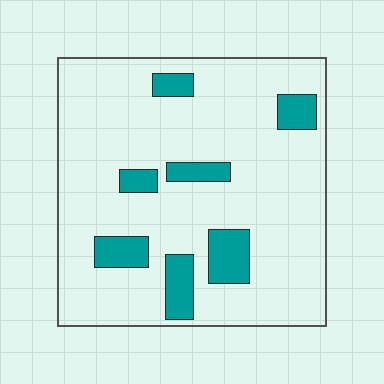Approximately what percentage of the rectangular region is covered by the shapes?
Approximately 15%.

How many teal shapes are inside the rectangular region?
7.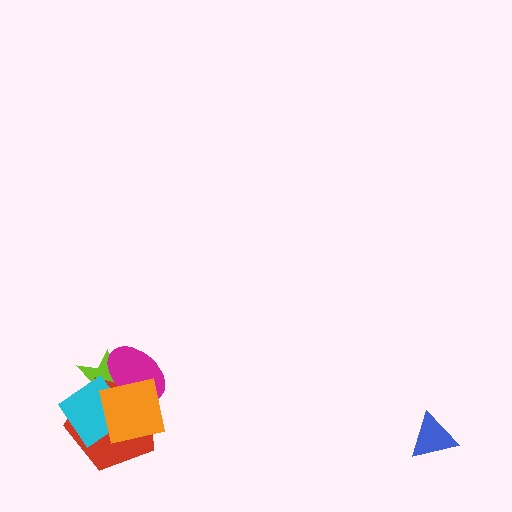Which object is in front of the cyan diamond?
The orange square is in front of the cyan diamond.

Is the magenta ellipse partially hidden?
Yes, it is partially covered by another shape.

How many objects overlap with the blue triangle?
0 objects overlap with the blue triangle.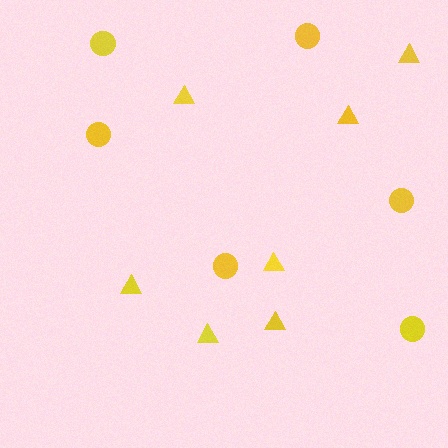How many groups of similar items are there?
There are 2 groups: one group of circles (6) and one group of triangles (7).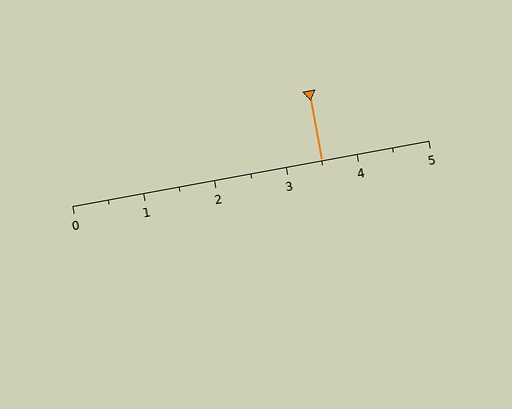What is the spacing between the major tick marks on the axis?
The major ticks are spaced 1 apart.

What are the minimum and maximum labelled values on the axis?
The axis runs from 0 to 5.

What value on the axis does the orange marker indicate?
The marker indicates approximately 3.5.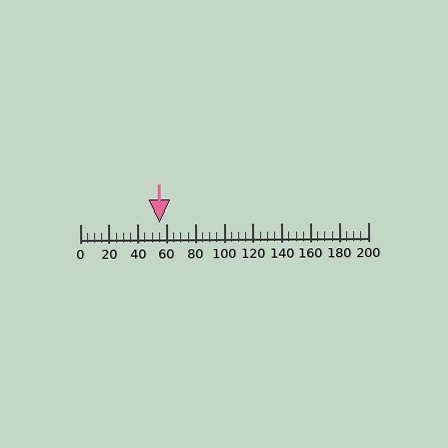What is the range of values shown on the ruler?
The ruler shows values from 0 to 200.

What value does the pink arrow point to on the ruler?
The pink arrow points to approximately 55.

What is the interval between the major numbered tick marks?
The major tick marks are spaced 20 units apart.